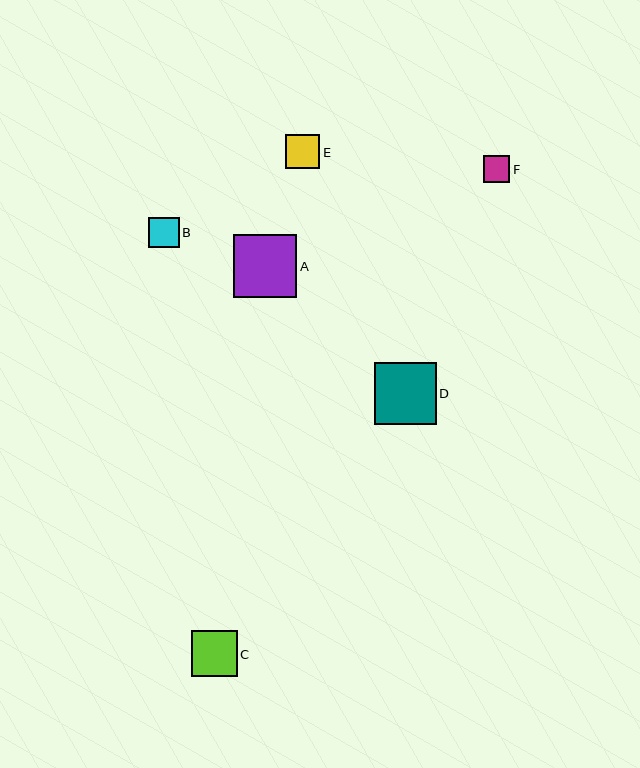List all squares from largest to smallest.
From largest to smallest: A, D, C, E, B, F.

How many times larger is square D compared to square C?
Square D is approximately 1.3 times the size of square C.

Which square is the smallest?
Square F is the smallest with a size of approximately 27 pixels.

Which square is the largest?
Square A is the largest with a size of approximately 63 pixels.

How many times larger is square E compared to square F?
Square E is approximately 1.3 times the size of square F.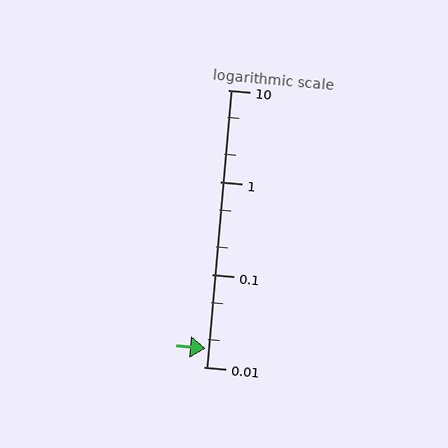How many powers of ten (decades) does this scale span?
The scale spans 3 decades, from 0.01 to 10.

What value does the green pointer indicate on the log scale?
The pointer indicates approximately 0.016.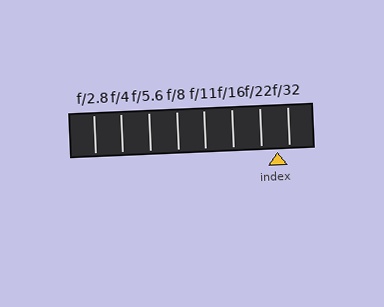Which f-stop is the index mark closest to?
The index mark is closest to f/32.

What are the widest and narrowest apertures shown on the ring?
The widest aperture shown is f/2.8 and the narrowest is f/32.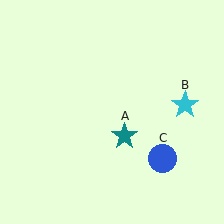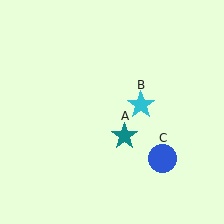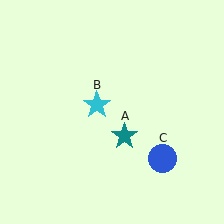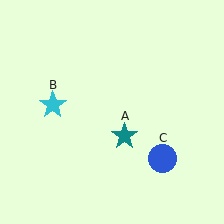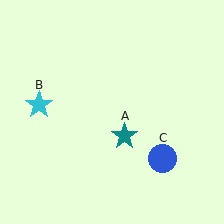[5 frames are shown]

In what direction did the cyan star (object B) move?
The cyan star (object B) moved left.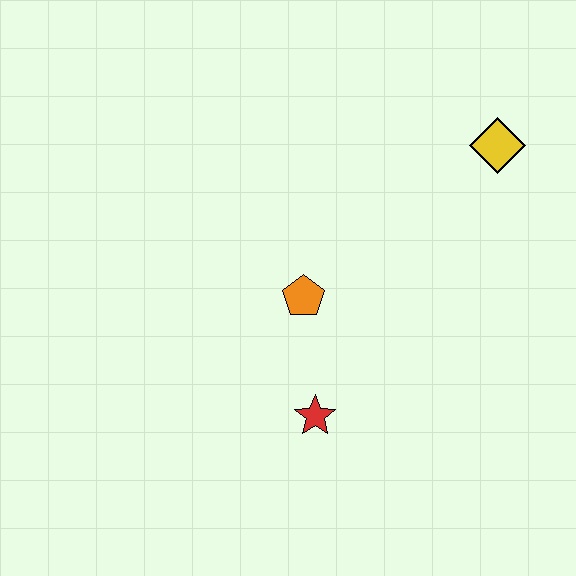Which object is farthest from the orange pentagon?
The yellow diamond is farthest from the orange pentagon.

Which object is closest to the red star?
The orange pentagon is closest to the red star.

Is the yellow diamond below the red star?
No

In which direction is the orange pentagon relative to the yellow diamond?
The orange pentagon is to the left of the yellow diamond.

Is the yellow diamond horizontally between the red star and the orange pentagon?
No